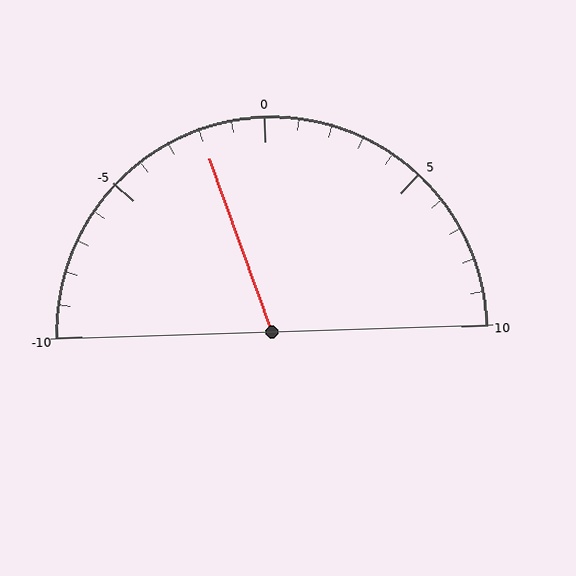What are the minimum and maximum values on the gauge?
The gauge ranges from -10 to 10.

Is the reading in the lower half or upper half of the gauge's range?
The reading is in the lower half of the range (-10 to 10).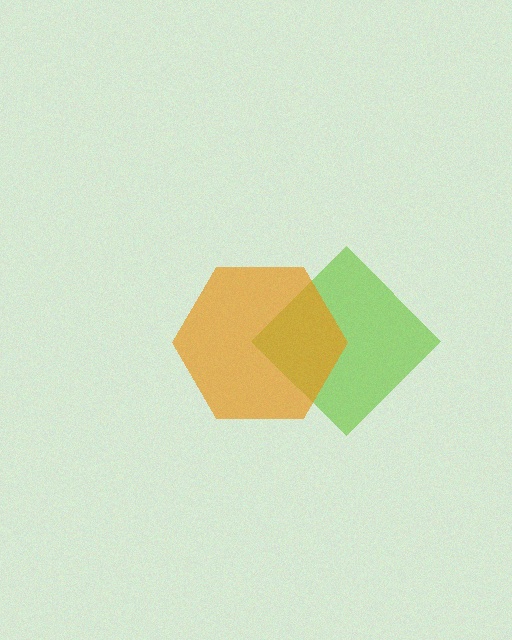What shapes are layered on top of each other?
The layered shapes are: a lime diamond, an orange hexagon.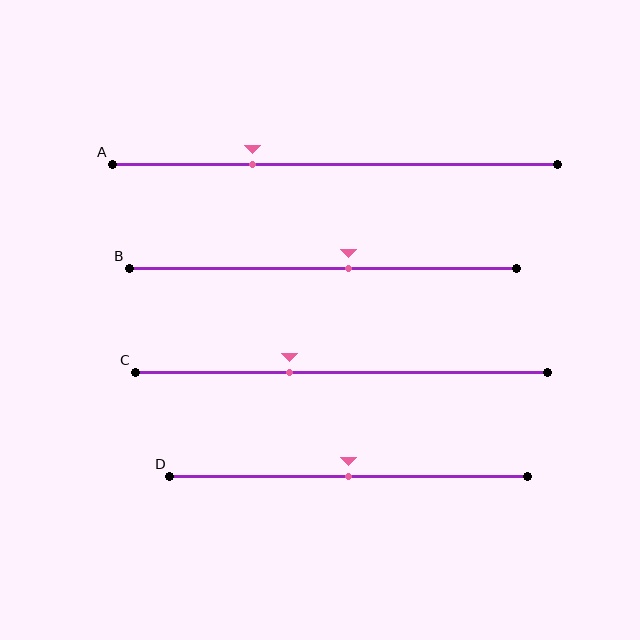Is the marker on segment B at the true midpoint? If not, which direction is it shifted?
No, the marker on segment B is shifted to the right by about 7% of the segment length.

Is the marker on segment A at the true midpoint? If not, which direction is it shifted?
No, the marker on segment A is shifted to the left by about 18% of the segment length.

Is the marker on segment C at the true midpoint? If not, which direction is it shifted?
No, the marker on segment C is shifted to the left by about 13% of the segment length.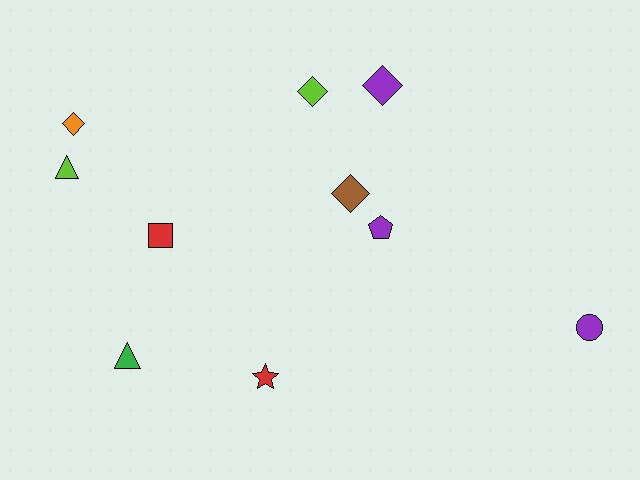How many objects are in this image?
There are 10 objects.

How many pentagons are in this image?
There is 1 pentagon.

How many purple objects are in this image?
There are 3 purple objects.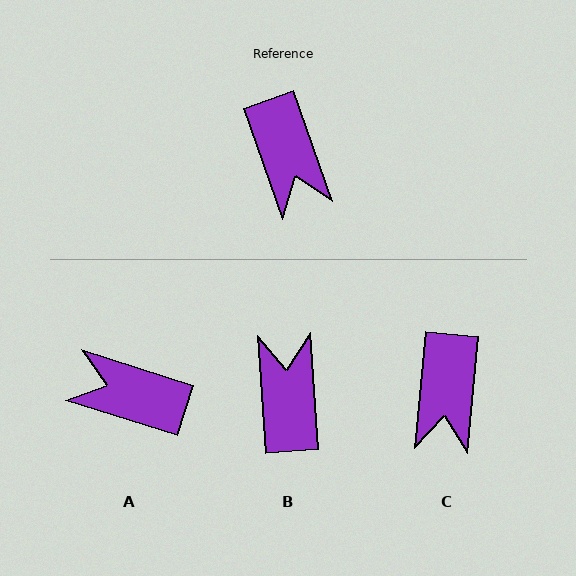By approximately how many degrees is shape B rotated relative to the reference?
Approximately 164 degrees counter-clockwise.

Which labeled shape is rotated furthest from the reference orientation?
B, about 164 degrees away.